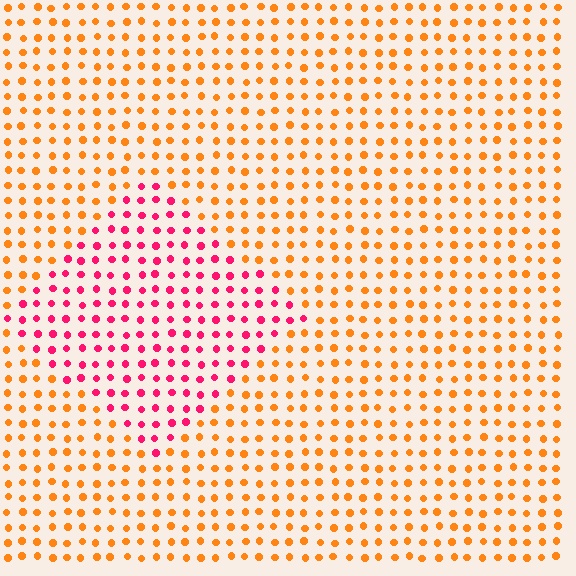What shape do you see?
I see a diamond.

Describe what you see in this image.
The image is filled with small orange elements in a uniform arrangement. A diamond-shaped region is visible where the elements are tinted to a slightly different hue, forming a subtle color boundary.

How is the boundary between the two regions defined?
The boundary is defined purely by a slight shift in hue (about 53 degrees). Spacing, size, and orientation are identical on both sides.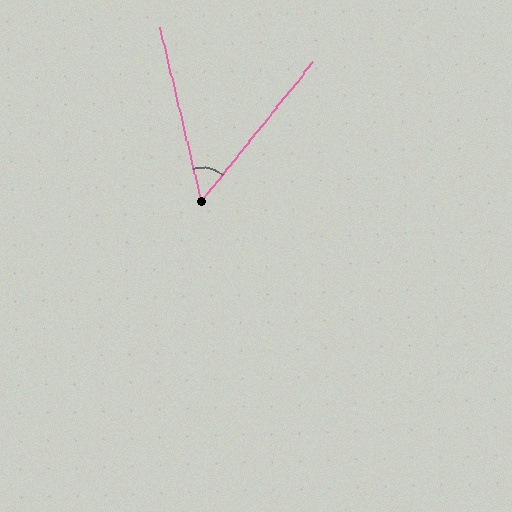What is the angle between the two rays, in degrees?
Approximately 52 degrees.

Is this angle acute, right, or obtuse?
It is acute.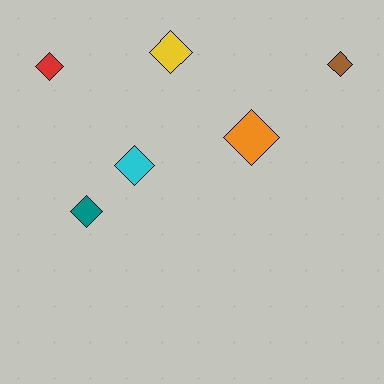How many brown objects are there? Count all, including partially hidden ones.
There is 1 brown object.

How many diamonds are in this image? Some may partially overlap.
There are 6 diamonds.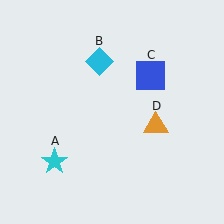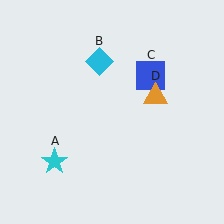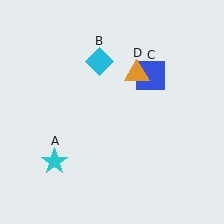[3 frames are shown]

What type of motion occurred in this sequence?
The orange triangle (object D) rotated counterclockwise around the center of the scene.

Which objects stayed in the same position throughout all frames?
Cyan star (object A) and cyan diamond (object B) and blue square (object C) remained stationary.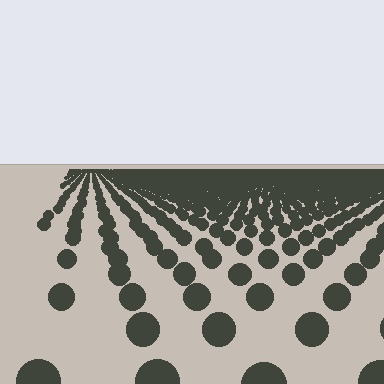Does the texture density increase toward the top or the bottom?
Density increases toward the top.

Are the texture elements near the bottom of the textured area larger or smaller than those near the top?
Larger. Near the bottom, elements are closer to the viewer and appear at a bigger on-screen size.